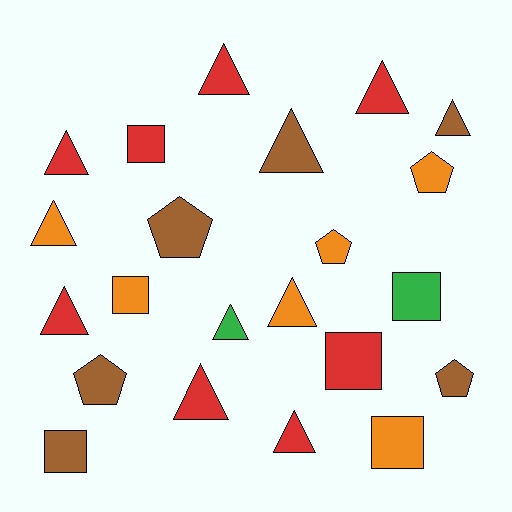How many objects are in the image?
There are 22 objects.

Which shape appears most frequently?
Triangle, with 11 objects.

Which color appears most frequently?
Red, with 8 objects.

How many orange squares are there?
There are 2 orange squares.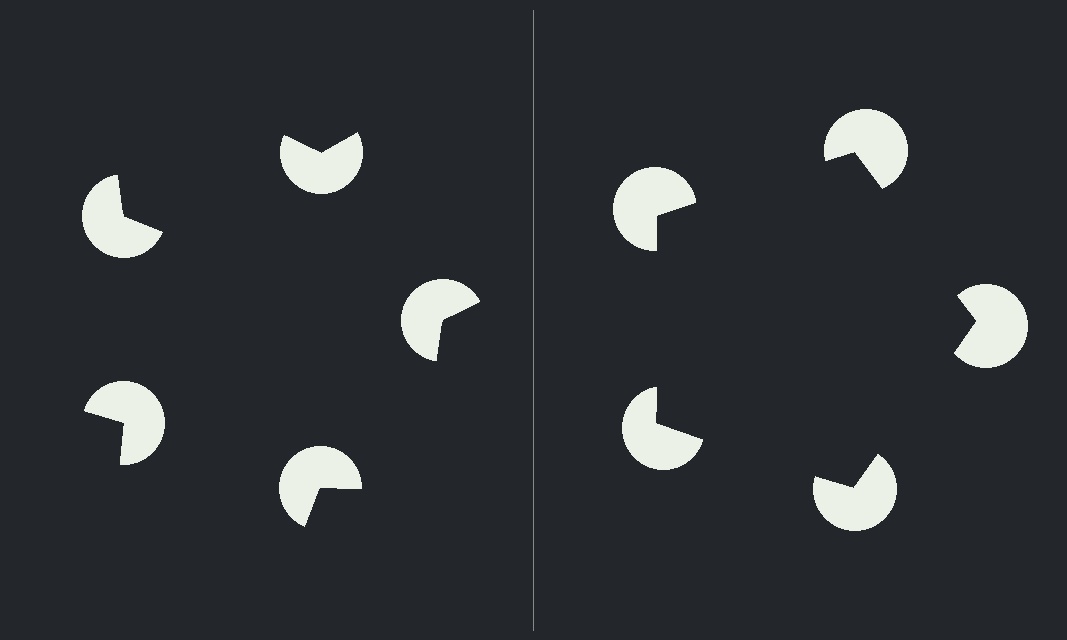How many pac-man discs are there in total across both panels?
10 — 5 on each side.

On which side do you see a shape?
An illusory pentagon appears on the right side. On the left side the wedge cuts are rotated, so no coherent shape forms.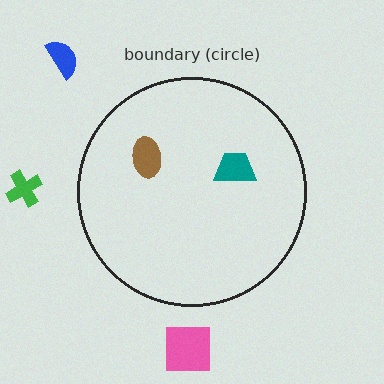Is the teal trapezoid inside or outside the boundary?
Inside.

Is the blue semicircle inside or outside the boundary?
Outside.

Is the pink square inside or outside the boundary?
Outside.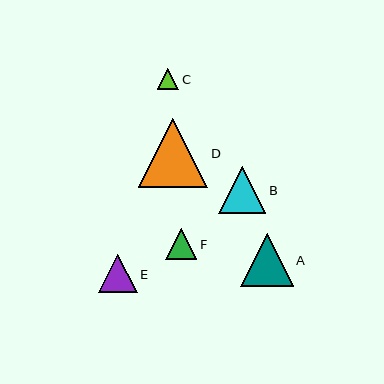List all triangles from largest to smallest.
From largest to smallest: D, A, B, E, F, C.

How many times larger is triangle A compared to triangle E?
Triangle A is approximately 1.4 times the size of triangle E.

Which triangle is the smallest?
Triangle C is the smallest with a size of approximately 21 pixels.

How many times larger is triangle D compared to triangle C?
Triangle D is approximately 3.2 times the size of triangle C.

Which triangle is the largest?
Triangle D is the largest with a size of approximately 69 pixels.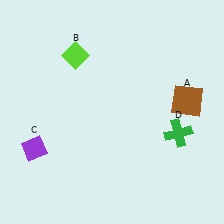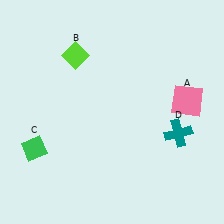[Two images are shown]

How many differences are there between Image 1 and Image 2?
There are 3 differences between the two images.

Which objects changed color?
A changed from brown to pink. C changed from purple to green. D changed from green to teal.